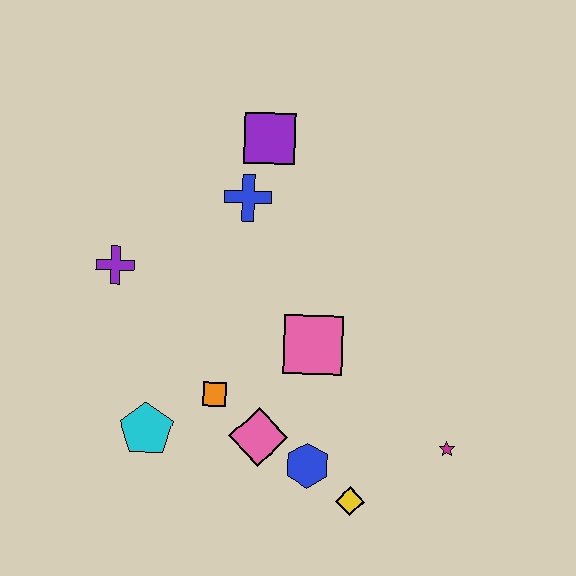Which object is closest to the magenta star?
The yellow diamond is closest to the magenta star.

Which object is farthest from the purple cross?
The magenta star is farthest from the purple cross.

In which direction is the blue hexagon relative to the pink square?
The blue hexagon is below the pink square.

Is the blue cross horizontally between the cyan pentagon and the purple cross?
No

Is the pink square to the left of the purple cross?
No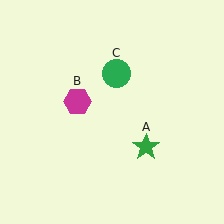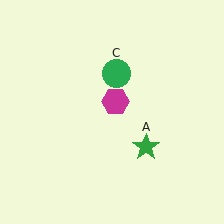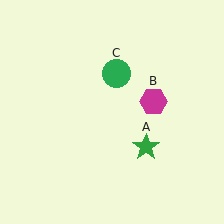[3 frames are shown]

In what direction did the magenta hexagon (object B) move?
The magenta hexagon (object B) moved right.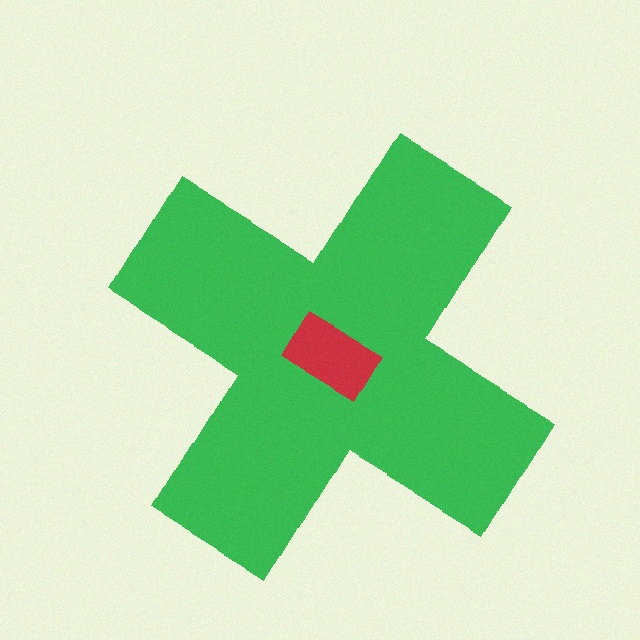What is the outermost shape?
The green cross.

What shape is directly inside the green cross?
The red rectangle.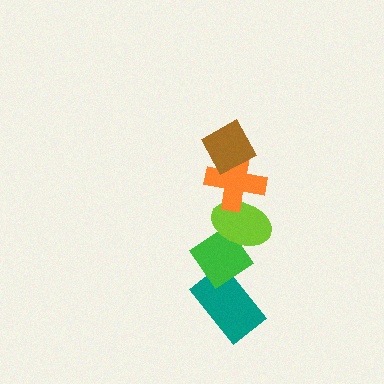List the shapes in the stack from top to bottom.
From top to bottom: the brown diamond, the orange cross, the lime ellipse, the green diamond, the teal rectangle.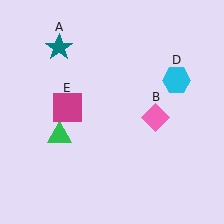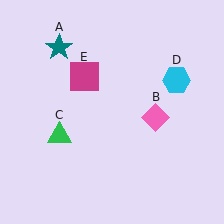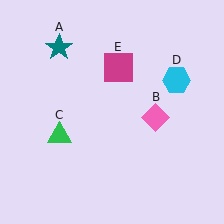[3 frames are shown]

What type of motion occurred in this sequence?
The magenta square (object E) rotated clockwise around the center of the scene.